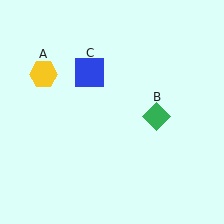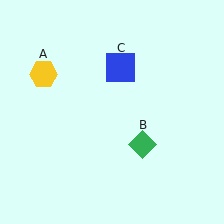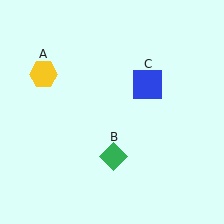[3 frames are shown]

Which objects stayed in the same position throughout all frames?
Yellow hexagon (object A) remained stationary.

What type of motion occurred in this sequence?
The green diamond (object B), blue square (object C) rotated clockwise around the center of the scene.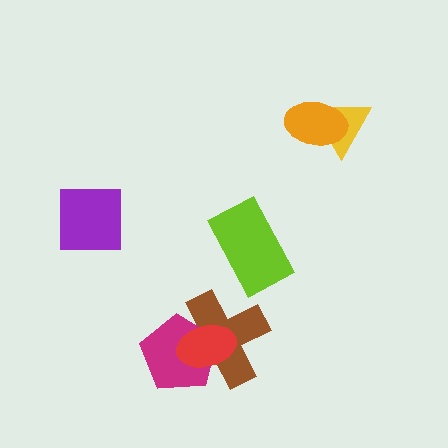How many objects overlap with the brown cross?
2 objects overlap with the brown cross.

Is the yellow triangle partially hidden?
Yes, it is partially covered by another shape.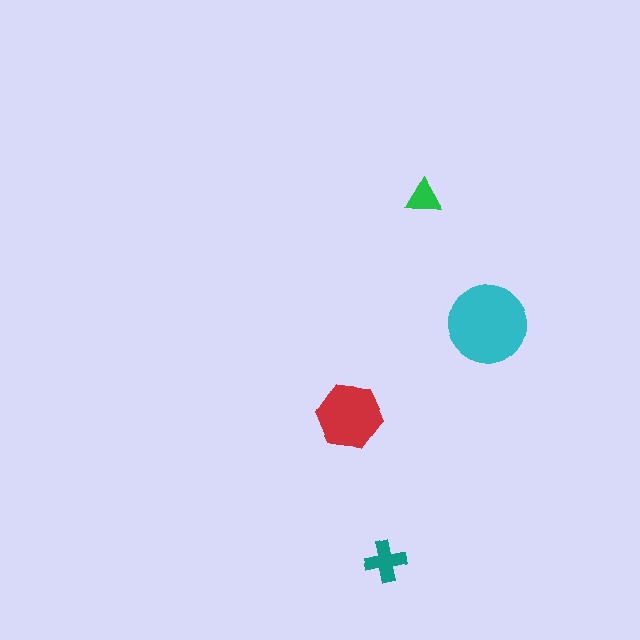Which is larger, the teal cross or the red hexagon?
The red hexagon.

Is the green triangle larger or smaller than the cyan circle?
Smaller.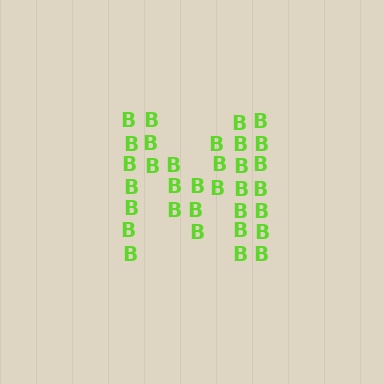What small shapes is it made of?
It is made of small letter B's.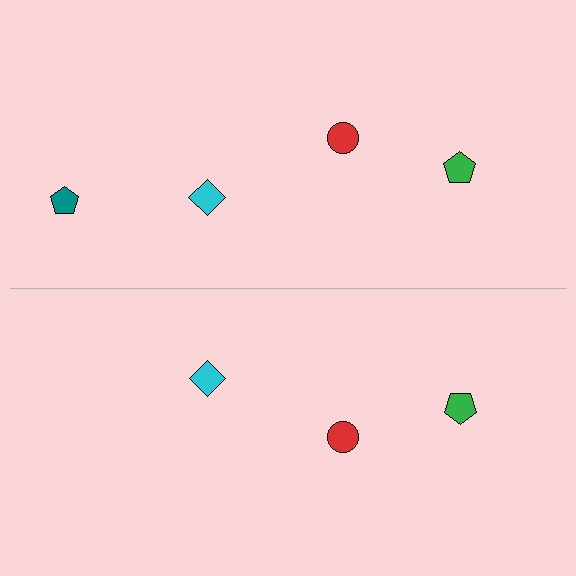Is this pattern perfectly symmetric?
No, the pattern is not perfectly symmetric. A teal pentagon is missing from the bottom side.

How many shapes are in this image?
There are 7 shapes in this image.